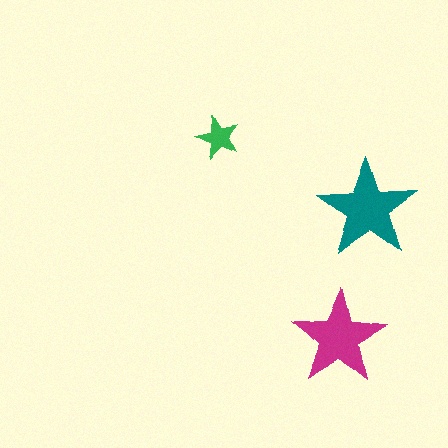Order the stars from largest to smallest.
the teal one, the magenta one, the green one.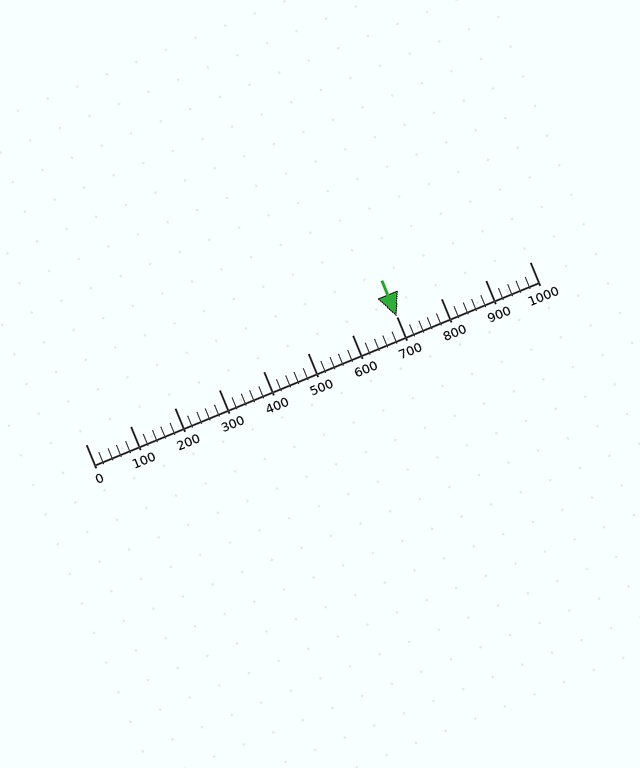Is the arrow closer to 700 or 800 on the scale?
The arrow is closer to 700.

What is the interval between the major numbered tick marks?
The major tick marks are spaced 100 units apart.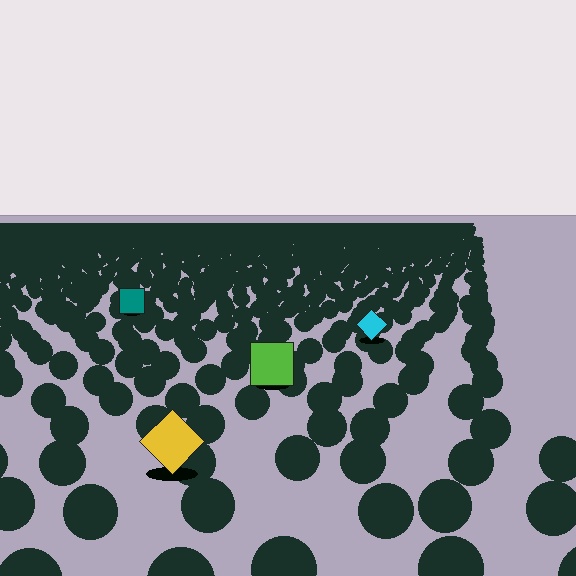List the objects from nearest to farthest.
From nearest to farthest: the yellow diamond, the lime square, the cyan diamond, the teal square.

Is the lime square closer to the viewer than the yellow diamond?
No. The yellow diamond is closer — you can tell from the texture gradient: the ground texture is coarser near it.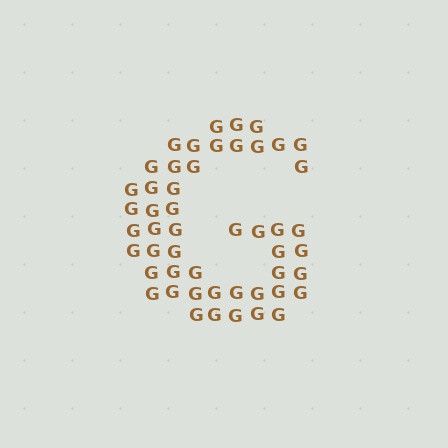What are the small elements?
The small elements are letter G's.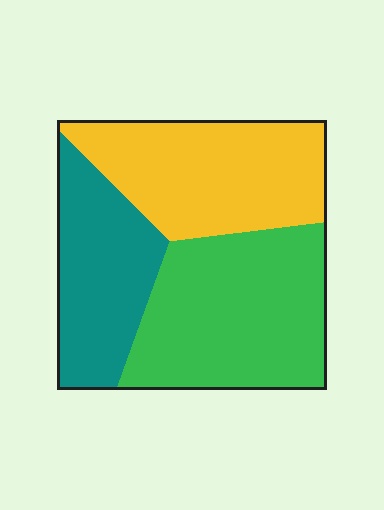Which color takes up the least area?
Teal, at roughly 25%.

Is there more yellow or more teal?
Yellow.